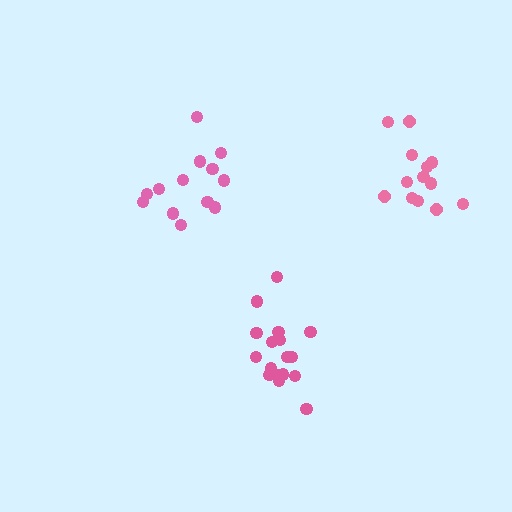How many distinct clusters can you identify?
There are 3 distinct clusters.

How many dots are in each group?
Group 1: 17 dots, Group 2: 13 dots, Group 3: 13 dots (43 total).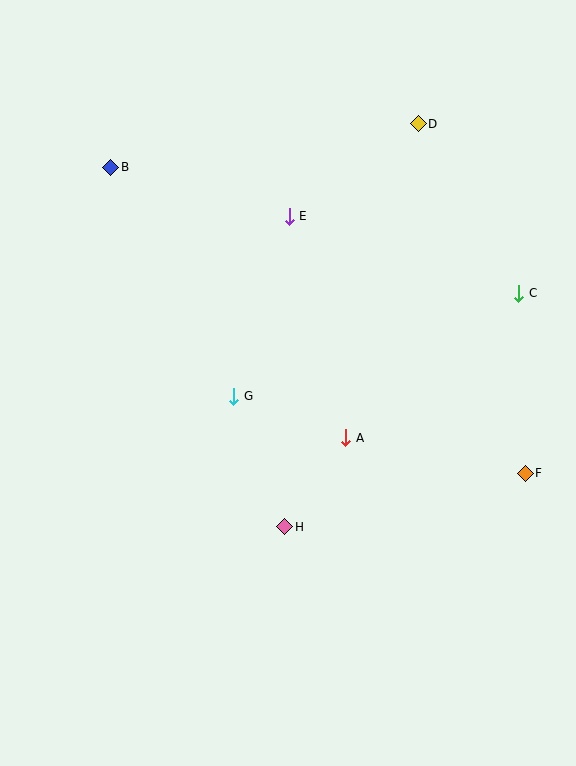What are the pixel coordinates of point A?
Point A is at (346, 438).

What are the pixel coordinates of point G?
Point G is at (234, 396).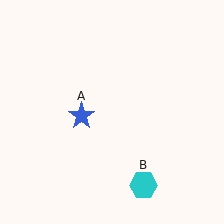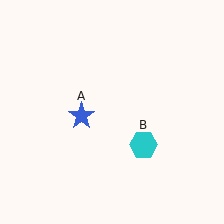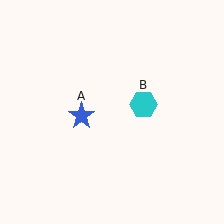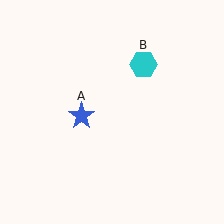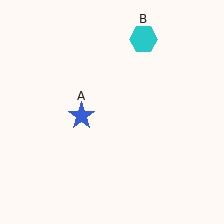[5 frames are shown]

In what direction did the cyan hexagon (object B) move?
The cyan hexagon (object B) moved up.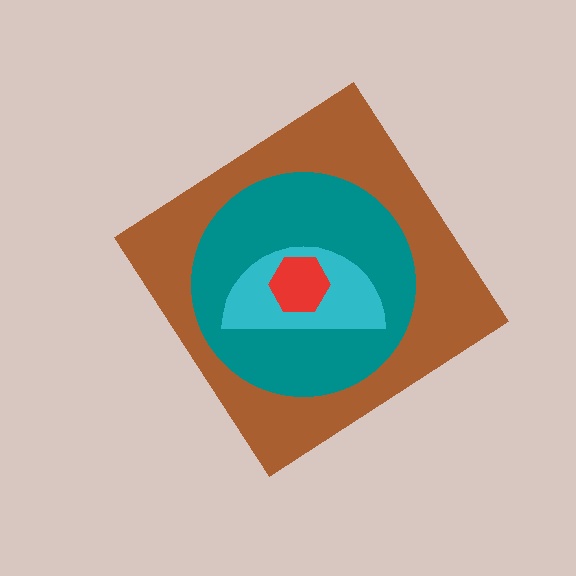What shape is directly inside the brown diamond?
The teal circle.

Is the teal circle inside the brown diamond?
Yes.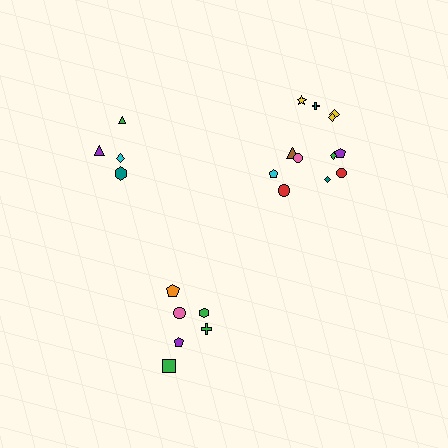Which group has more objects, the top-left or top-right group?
The top-right group.